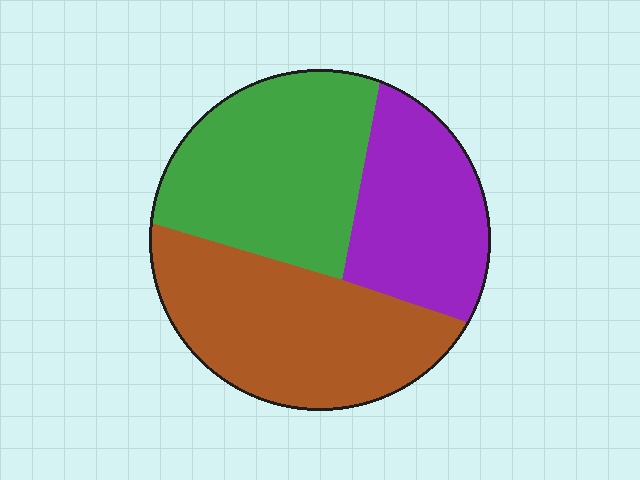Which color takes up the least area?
Purple, at roughly 25%.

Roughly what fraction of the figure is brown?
Brown takes up between a third and a half of the figure.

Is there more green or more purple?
Green.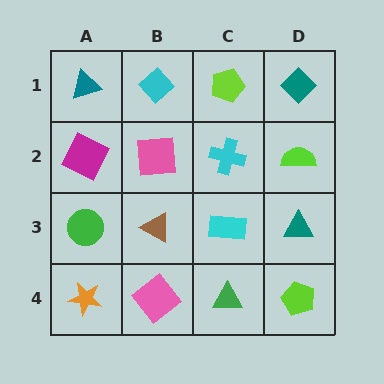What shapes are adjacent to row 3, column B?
A pink square (row 2, column B), a pink diamond (row 4, column B), a green circle (row 3, column A), a cyan rectangle (row 3, column C).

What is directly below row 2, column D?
A teal triangle.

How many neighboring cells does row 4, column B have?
3.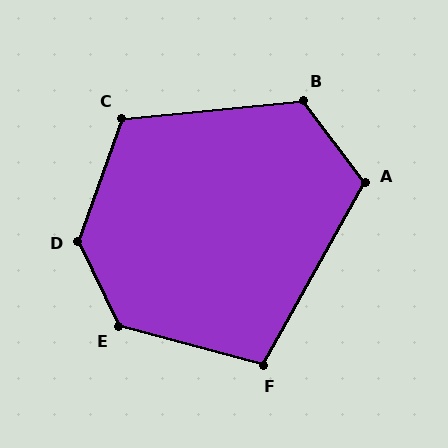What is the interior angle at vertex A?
Approximately 114 degrees (obtuse).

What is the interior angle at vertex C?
Approximately 115 degrees (obtuse).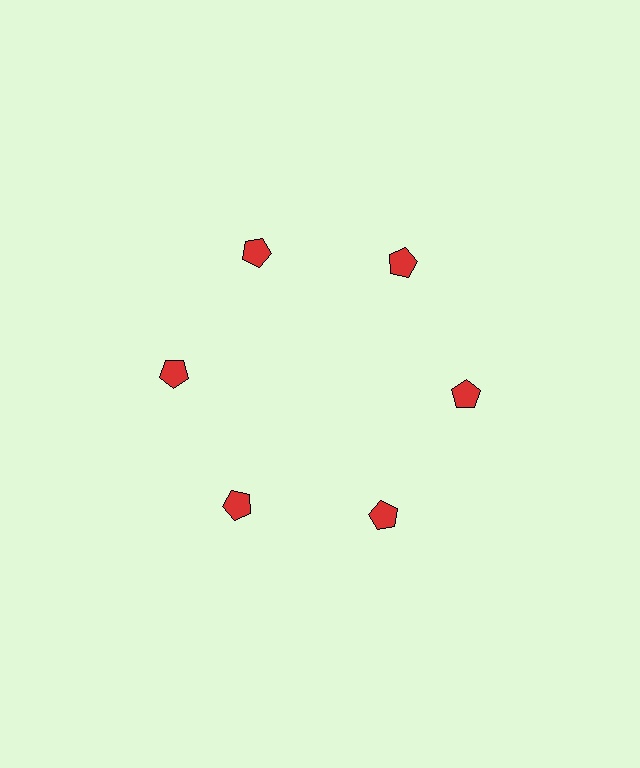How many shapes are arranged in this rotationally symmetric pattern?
There are 6 shapes, arranged in 6 groups of 1.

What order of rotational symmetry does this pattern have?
This pattern has 6-fold rotational symmetry.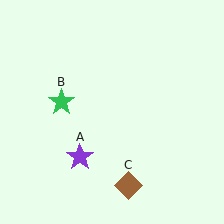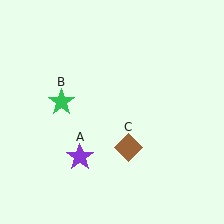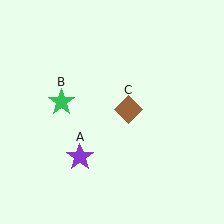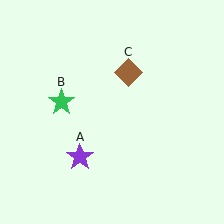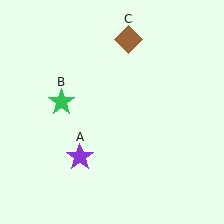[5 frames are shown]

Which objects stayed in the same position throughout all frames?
Purple star (object A) and green star (object B) remained stationary.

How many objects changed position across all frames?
1 object changed position: brown diamond (object C).